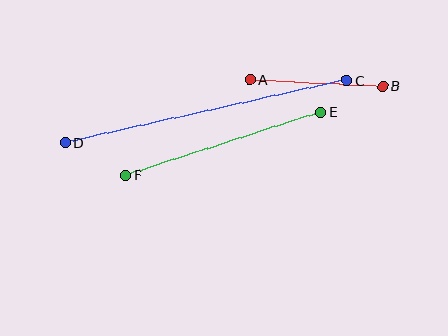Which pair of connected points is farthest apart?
Points C and D are farthest apart.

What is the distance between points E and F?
The distance is approximately 205 pixels.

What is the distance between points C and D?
The distance is approximately 288 pixels.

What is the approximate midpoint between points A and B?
The midpoint is at approximately (316, 83) pixels.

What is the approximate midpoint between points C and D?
The midpoint is at approximately (206, 111) pixels.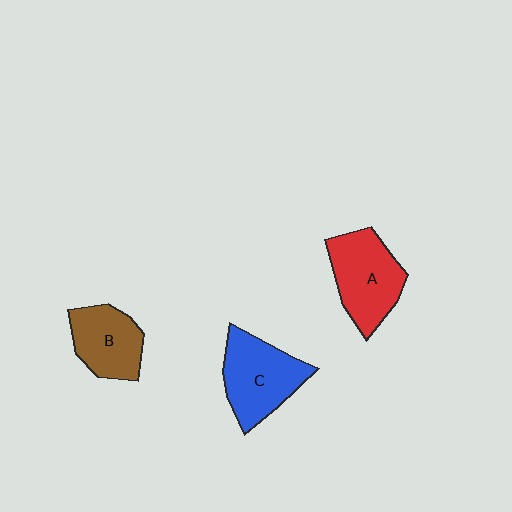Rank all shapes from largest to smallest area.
From largest to smallest: C (blue), A (red), B (brown).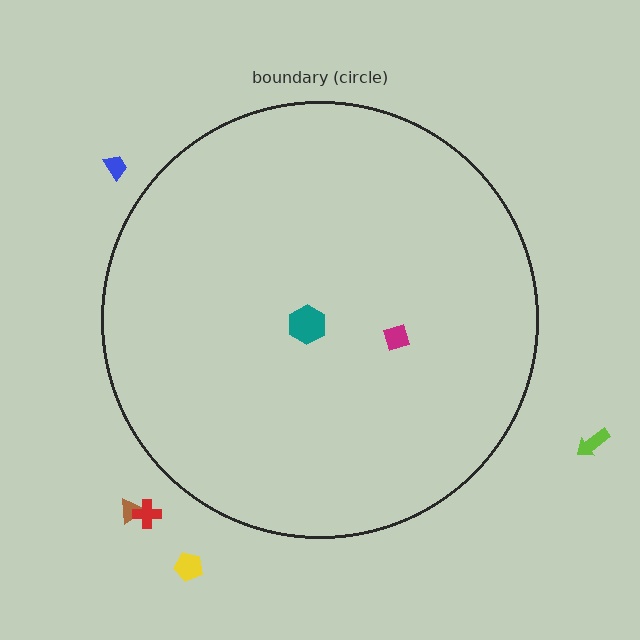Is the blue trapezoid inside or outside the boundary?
Outside.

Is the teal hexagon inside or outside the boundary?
Inside.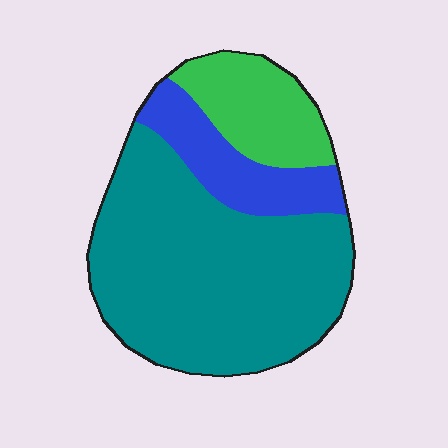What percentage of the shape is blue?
Blue covers around 15% of the shape.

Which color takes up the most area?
Teal, at roughly 65%.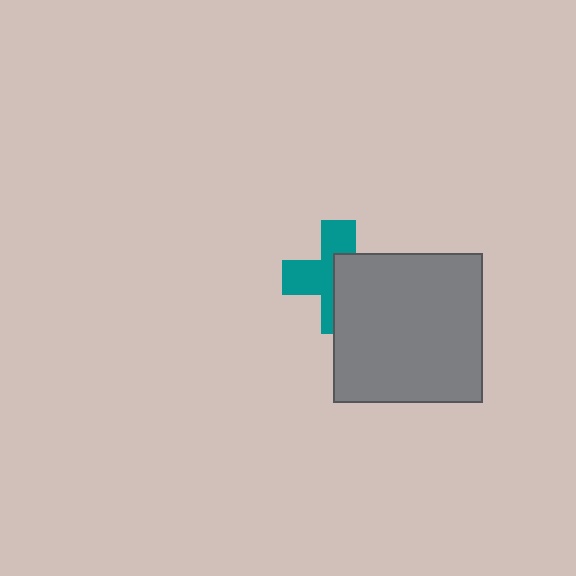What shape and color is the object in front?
The object in front is a gray square.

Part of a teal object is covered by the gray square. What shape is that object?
It is a cross.